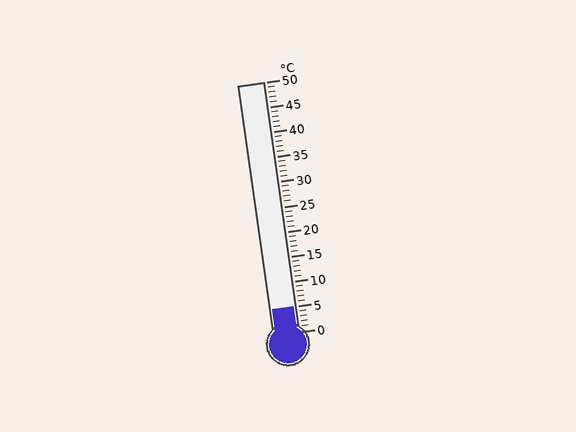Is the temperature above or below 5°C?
The temperature is at 5°C.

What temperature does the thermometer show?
The thermometer shows approximately 5°C.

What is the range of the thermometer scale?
The thermometer scale ranges from 0°C to 50°C.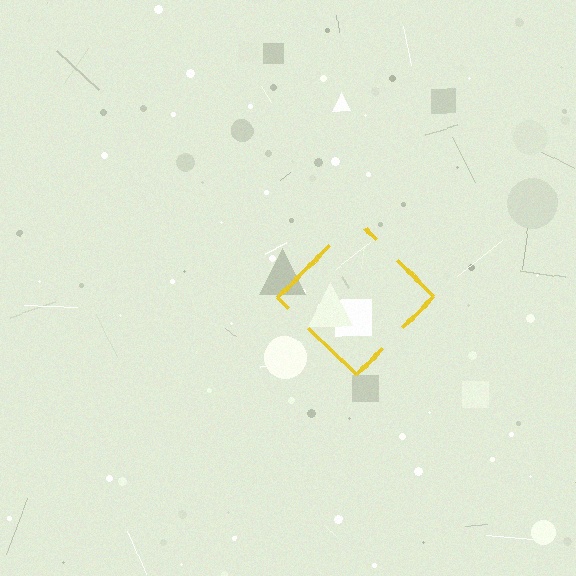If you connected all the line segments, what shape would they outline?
They would outline a diamond.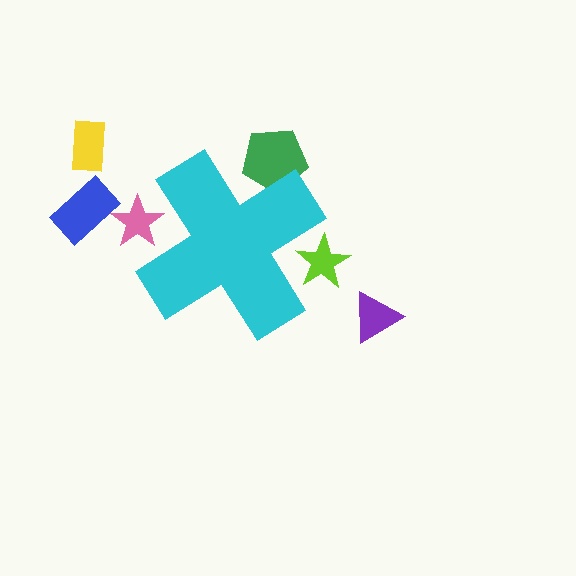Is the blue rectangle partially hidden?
No, the blue rectangle is fully visible.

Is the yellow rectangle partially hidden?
No, the yellow rectangle is fully visible.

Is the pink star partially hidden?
Yes, the pink star is partially hidden behind the cyan cross.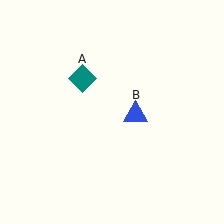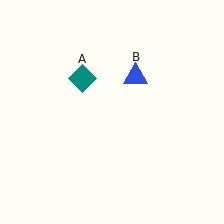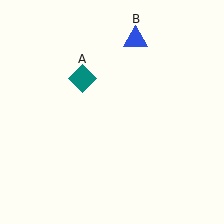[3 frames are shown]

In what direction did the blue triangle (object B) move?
The blue triangle (object B) moved up.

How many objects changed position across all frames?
1 object changed position: blue triangle (object B).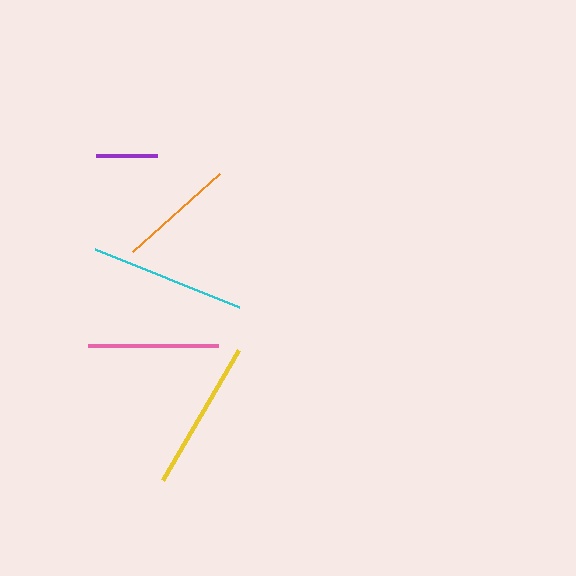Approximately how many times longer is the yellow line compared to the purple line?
The yellow line is approximately 2.4 times the length of the purple line.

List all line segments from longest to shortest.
From longest to shortest: cyan, yellow, pink, orange, purple.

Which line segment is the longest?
The cyan line is the longest at approximately 155 pixels.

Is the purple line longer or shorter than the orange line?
The orange line is longer than the purple line.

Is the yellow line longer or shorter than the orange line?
The yellow line is longer than the orange line.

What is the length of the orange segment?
The orange segment is approximately 117 pixels long.